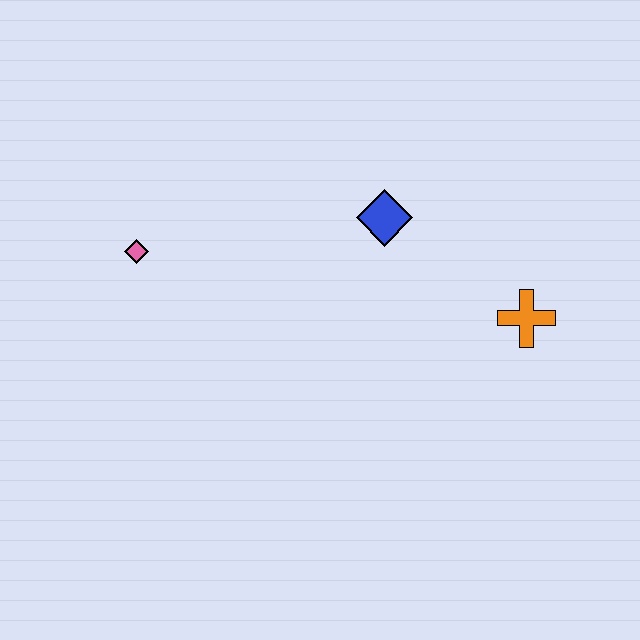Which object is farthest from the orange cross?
The pink diamond is farthest from the orange cross.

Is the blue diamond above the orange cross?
Yes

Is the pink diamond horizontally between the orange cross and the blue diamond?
No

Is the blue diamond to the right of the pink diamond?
Yes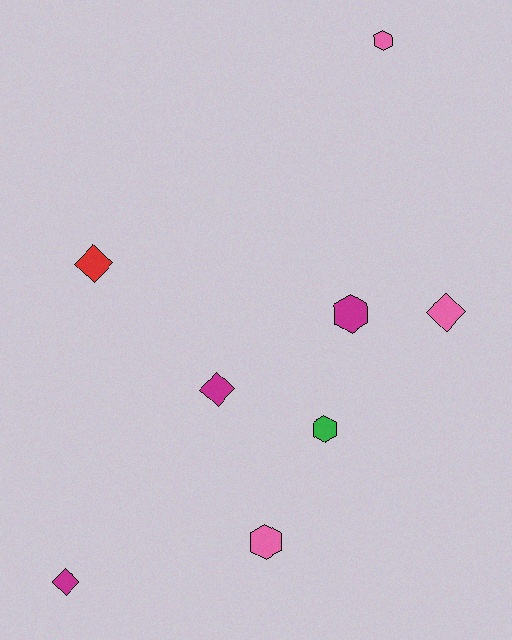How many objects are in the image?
There are 8 objects.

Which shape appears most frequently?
Hexagon, with 4 objects.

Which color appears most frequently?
Magenta, with 3 objects.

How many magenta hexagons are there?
There is 1 magenta hexagon.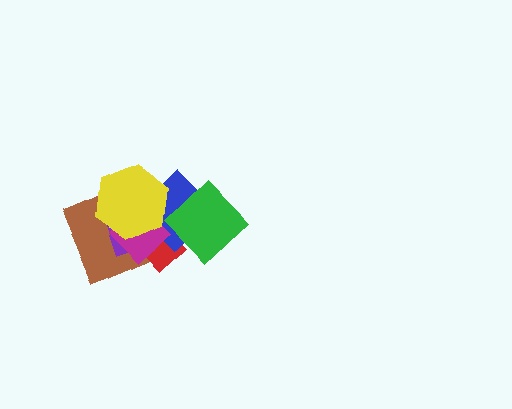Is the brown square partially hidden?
Yes, it is partially covered by another shape.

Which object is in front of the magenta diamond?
The yellow hexagon is in front of the magenta diamond.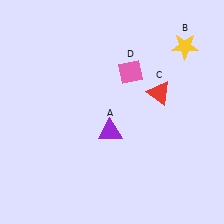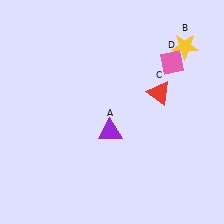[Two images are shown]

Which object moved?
The pink diamond (D) moved right.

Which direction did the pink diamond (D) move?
The pink diamond (D) moved right.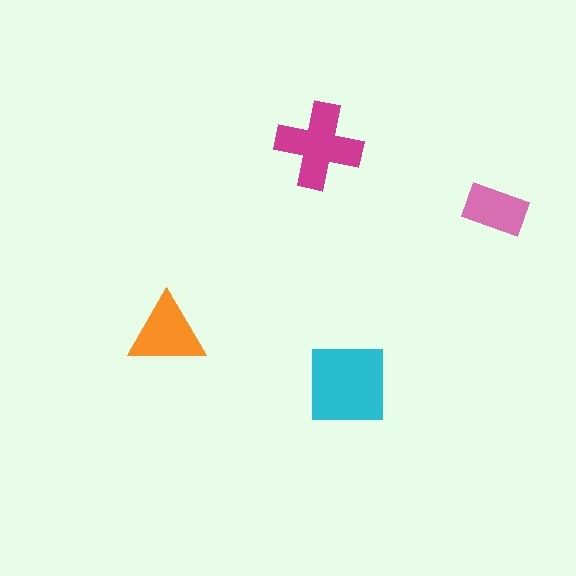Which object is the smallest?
The pink rectangle.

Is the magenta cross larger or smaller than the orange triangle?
Larger.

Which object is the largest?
The cyan square.